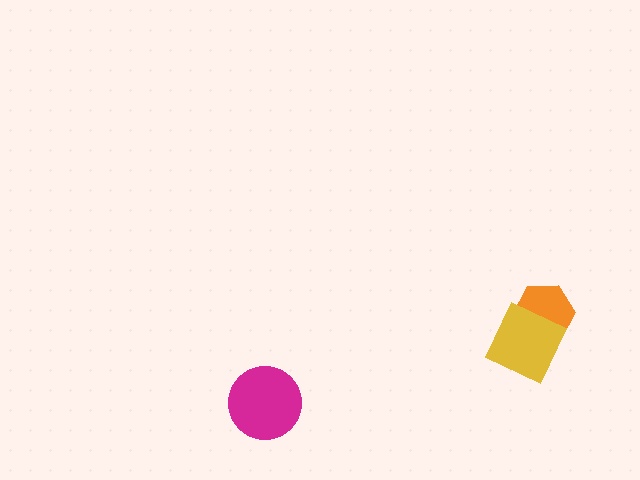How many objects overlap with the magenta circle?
0 objects overlap with the magenta circle.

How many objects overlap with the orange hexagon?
1 object overlaps with the orange hexagon.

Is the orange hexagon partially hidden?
Yes, it is partially covered by another shape.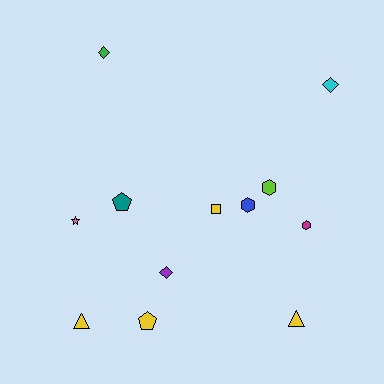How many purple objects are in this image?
There is 1 purple object.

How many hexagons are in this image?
There are 3 hexagons.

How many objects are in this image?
There are 12 objects.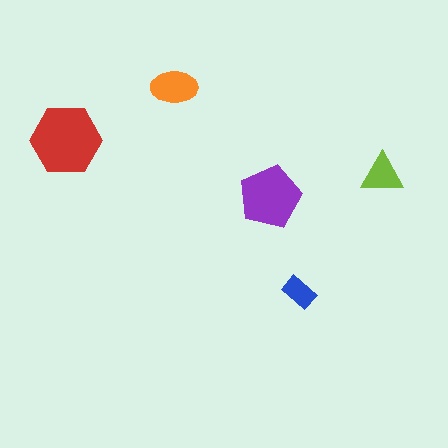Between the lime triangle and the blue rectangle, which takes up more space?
The lime triangle.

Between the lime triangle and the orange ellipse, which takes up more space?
The orange ellipse.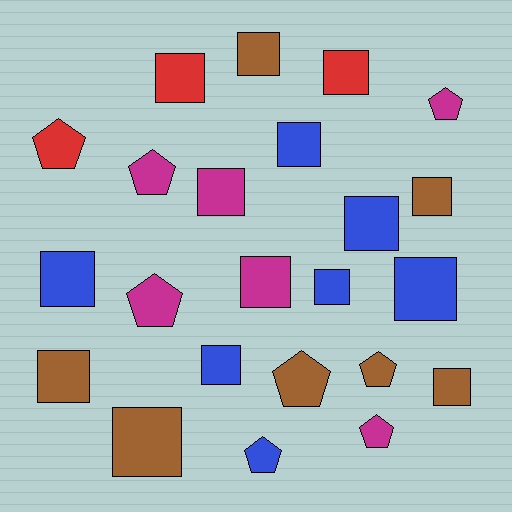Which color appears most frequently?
Blue, with 7 objects.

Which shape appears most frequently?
Square, with 15 objects.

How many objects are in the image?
There are 23 objects.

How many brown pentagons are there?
There are 2 brown pentagons.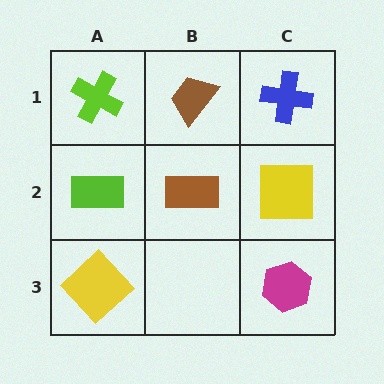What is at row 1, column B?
A brown trapezoid.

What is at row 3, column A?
A yellow diamond.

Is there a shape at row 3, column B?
No, that cell is empty.